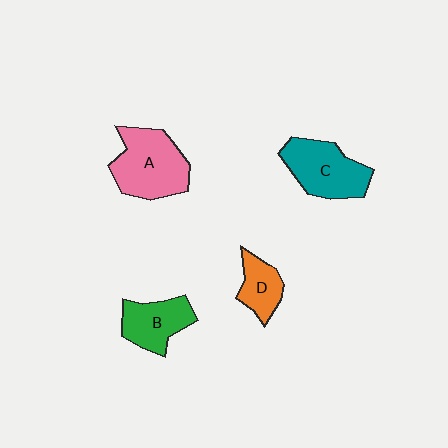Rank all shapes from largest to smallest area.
From largest to smallest: A (pink), C (teal), B (green), D (orange).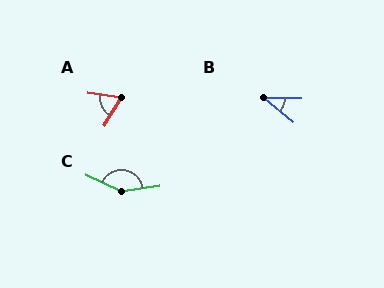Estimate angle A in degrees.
Approximately 68 degrees.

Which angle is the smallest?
B, at approximately 39 degrees.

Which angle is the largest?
C, at approximately 147 degrees.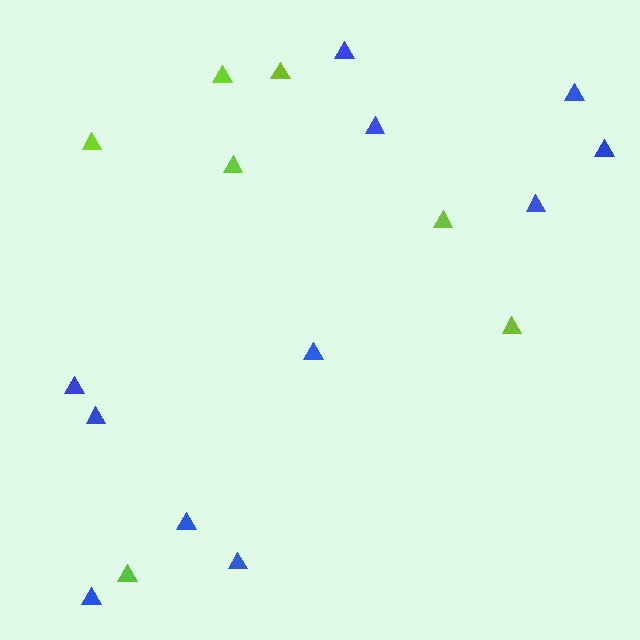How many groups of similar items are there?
There are 2 groups: one group of lime triangles (7) and one group of blue triangles (11).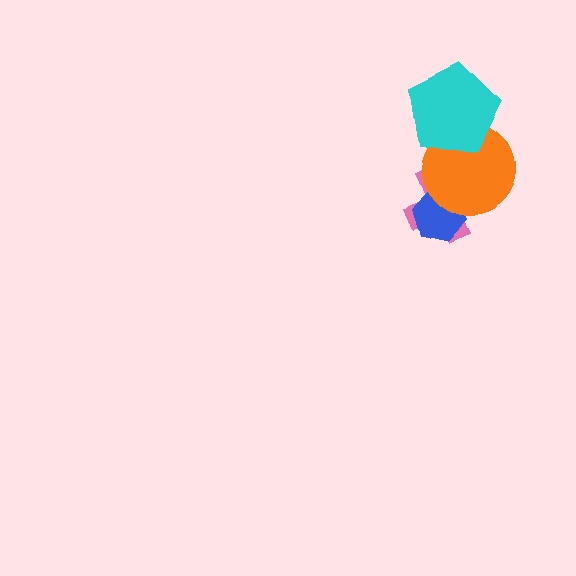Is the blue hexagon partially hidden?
Yes, it is partially covered by another shape.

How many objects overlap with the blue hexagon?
2 objects overlap with the blue hexagon.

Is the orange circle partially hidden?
Yes, it is partially covered by another shape.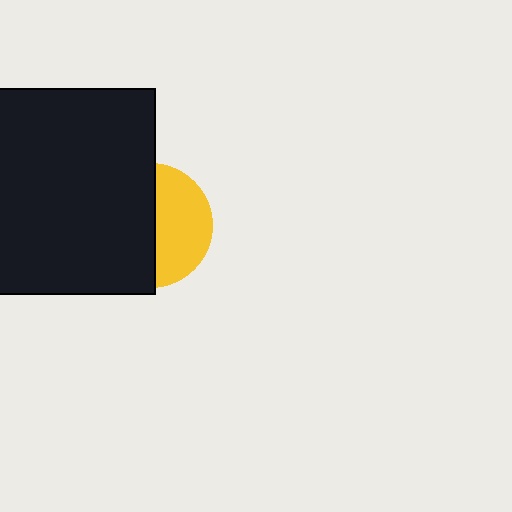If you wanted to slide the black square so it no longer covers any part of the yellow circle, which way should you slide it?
Slide it left — that is the most direct way to separate the two shapes.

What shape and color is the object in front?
The object in front is a black square.